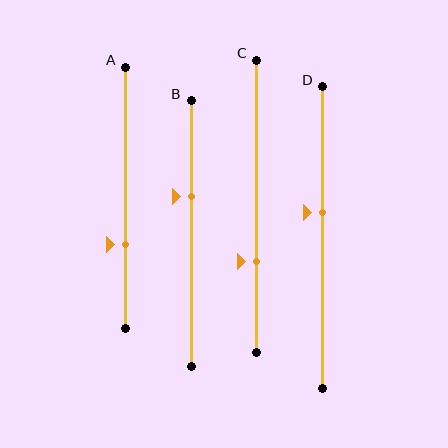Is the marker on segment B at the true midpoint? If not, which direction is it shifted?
No, the marker on segment B is shifted upward by about 14% of the segment length.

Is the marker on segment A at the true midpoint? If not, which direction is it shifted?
No, the marker on segment A is shifted downward by about 18% of the segment length.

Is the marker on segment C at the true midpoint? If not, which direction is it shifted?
No, the marker on segment C is shifted downward by about 19% of the segment length.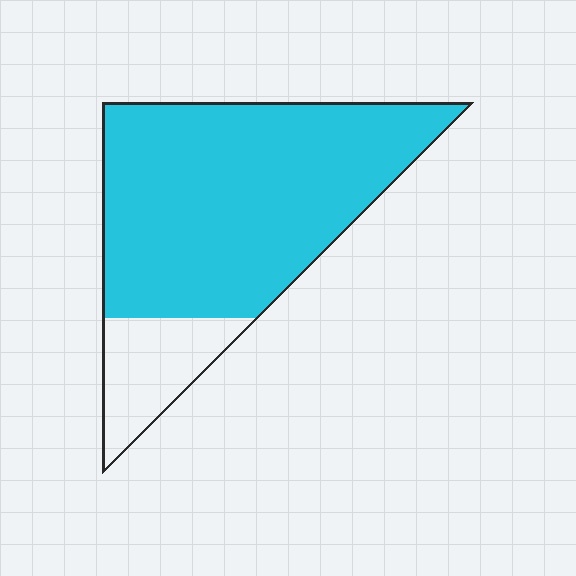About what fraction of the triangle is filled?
About five sixths (5/6).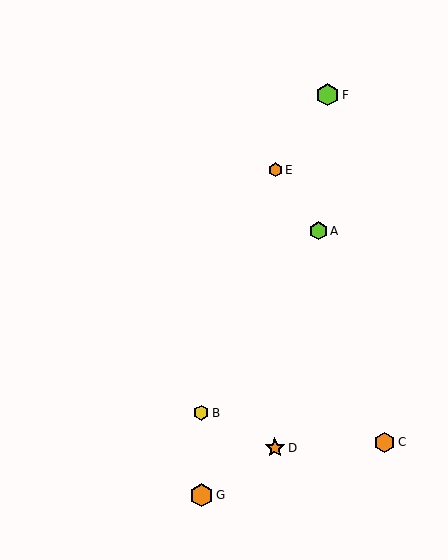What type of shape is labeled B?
Shape B is a yellow hexagon.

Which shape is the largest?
The orange hexagon (labeled G) is the largest.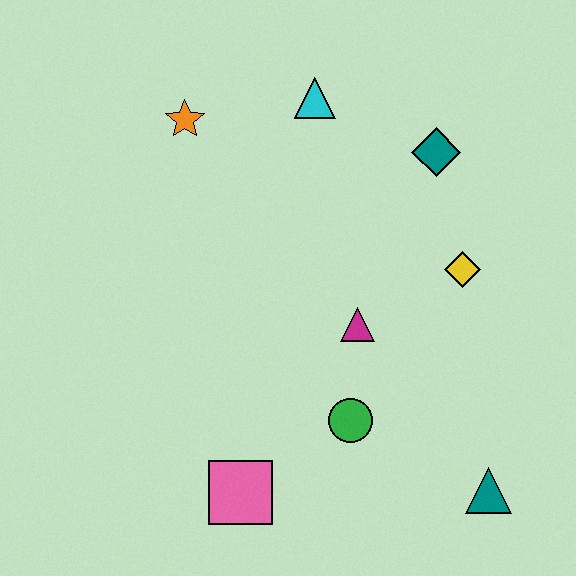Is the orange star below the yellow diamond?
No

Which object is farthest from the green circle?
The orange star is farthest from the green circle.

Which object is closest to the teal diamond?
The yellow diamond is closest to the teal diamond.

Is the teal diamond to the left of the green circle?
No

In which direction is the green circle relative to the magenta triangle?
The green circle is below the magenta triangle.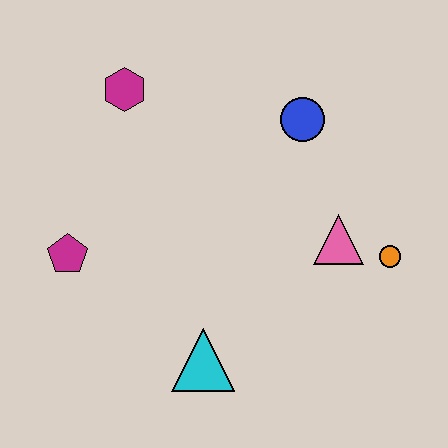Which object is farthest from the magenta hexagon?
The orange circle is farthest from the magenta hexagon.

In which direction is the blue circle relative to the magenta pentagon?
The blue circle is to the right of the magenta pentagon.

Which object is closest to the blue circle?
The pink triangle is closest to the blue circle.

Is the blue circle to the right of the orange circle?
No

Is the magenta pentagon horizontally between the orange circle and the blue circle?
No